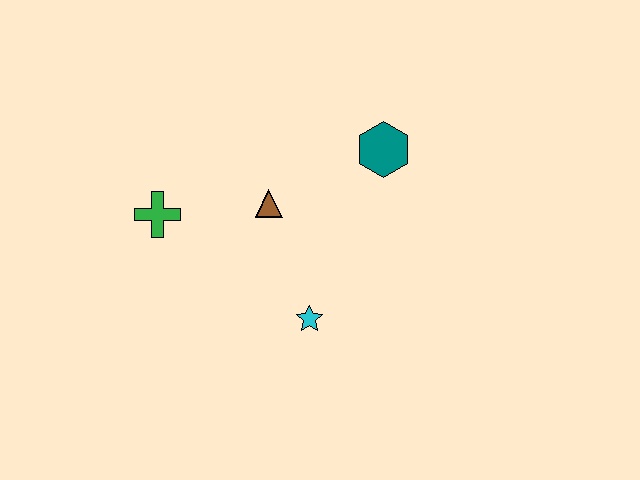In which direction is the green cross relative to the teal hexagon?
The green cross is to the left of the teal hexagon.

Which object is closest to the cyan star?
The brown triangle is closest to the cyan star.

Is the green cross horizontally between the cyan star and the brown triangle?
No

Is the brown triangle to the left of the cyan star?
Yes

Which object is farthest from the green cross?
The teal hexagon is farthest from the green cross.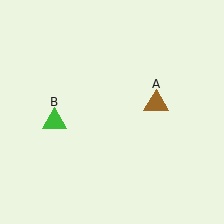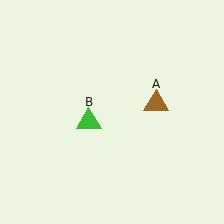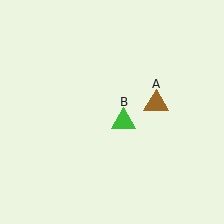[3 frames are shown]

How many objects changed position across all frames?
1 object changed position: green triangle (object B).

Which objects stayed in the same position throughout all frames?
Brown triangle (object A) remained stationary.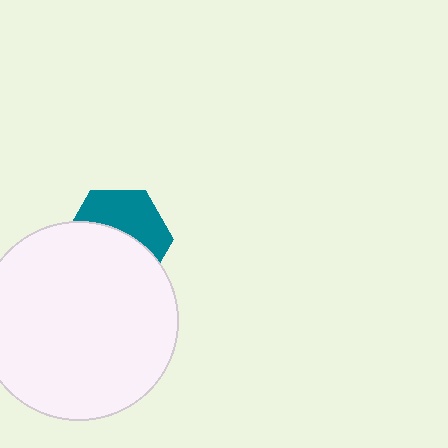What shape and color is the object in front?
The object in front is a white circle.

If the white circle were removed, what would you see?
You would see the complete teal hexagon.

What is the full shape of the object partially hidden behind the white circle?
The partially hidden object is a teal hexagon.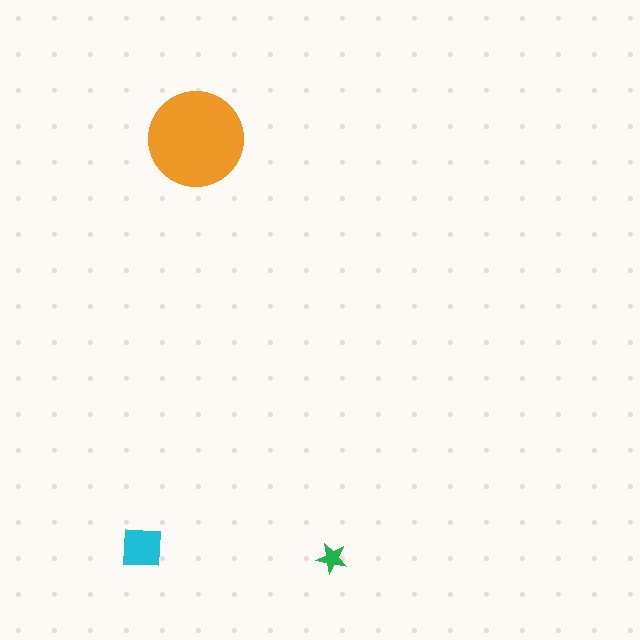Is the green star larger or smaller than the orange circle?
Smaller.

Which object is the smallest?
The green star.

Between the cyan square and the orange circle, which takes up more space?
The orange circle.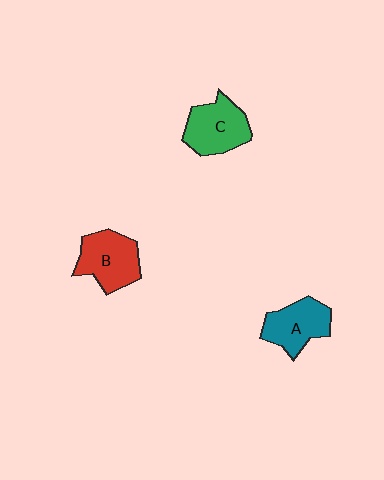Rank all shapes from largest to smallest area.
From largest to smallest: B (red), C (green), A (teal).